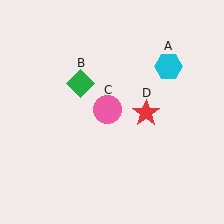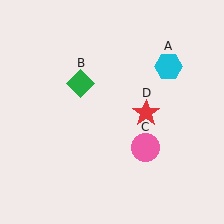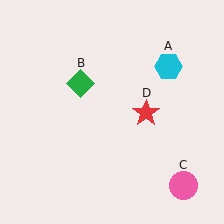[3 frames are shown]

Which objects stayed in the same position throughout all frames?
Cyan hexagon (object A) and green diamond (object B) and red star (object D) remained stationary.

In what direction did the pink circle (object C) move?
The pink circle (object C) moved down and to the right.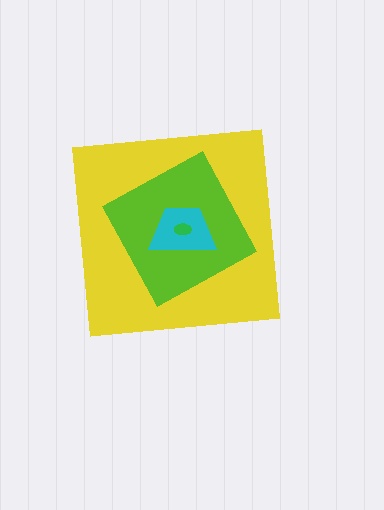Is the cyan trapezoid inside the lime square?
Yes.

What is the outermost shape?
The yellow square.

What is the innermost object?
The green ellipse.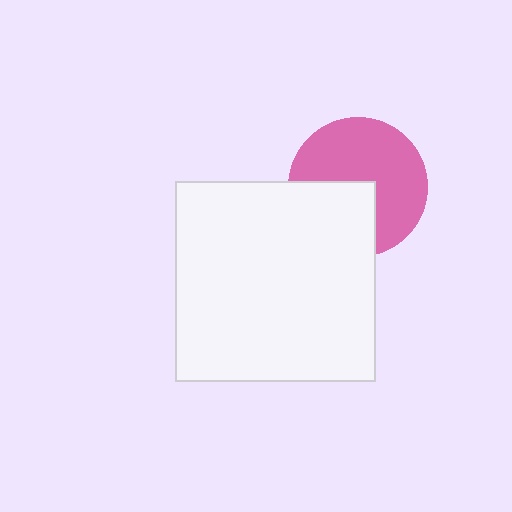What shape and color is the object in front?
The object in front is a white square.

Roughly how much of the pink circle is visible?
About half of it is visible (roughly 64%).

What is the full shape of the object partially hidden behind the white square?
The partially hidden object is a pink circle.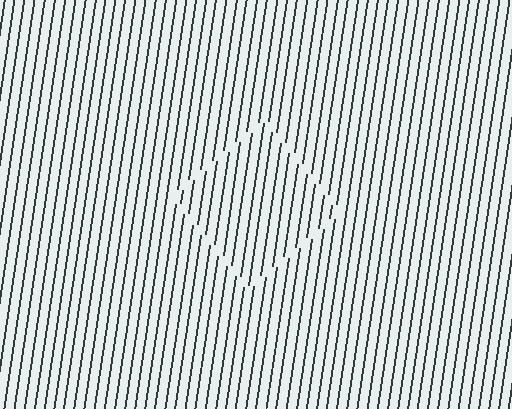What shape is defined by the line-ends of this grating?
An illusory square. The interior of the shape contains the same grating, shifted by half a period — the contour is defined by the phase discontinuity where line-ends from the inner and outer gratings abut.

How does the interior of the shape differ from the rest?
The interior of the shape contains the same grating, shifted by half a period — the contour is defined by the phase discontinuity where line-ends from the inner and outer gratings abut.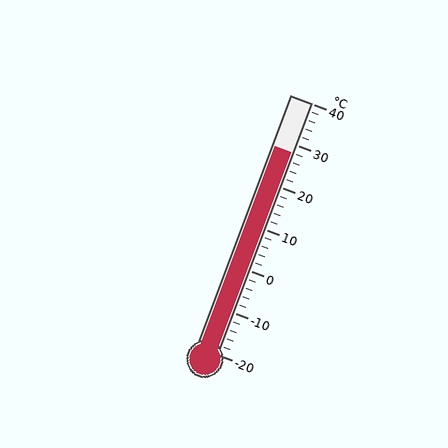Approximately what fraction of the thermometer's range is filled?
The thermometer is filled to approximately 80% of its range.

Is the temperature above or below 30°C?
The temperature is below 30°C.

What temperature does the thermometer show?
The thermometer shows approximately 28°C.